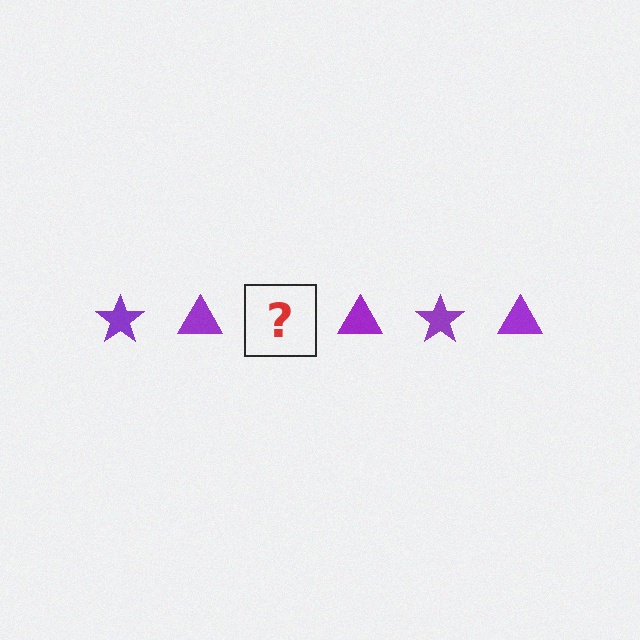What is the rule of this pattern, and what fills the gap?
The rule is that the pattern cycles through star, triangle shapes in purple. The gap should be filled with a purple star.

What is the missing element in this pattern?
The missing element is a purple star.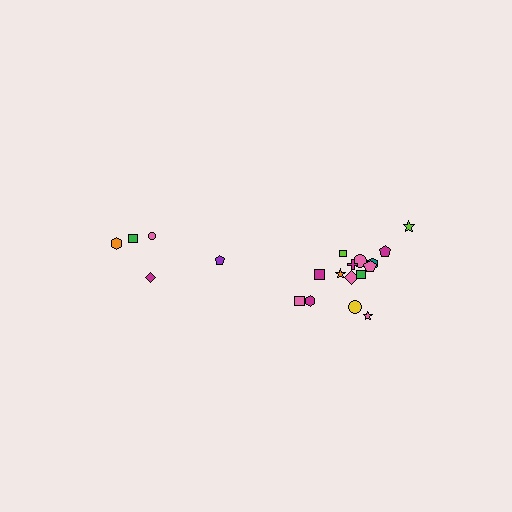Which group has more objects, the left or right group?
The right group.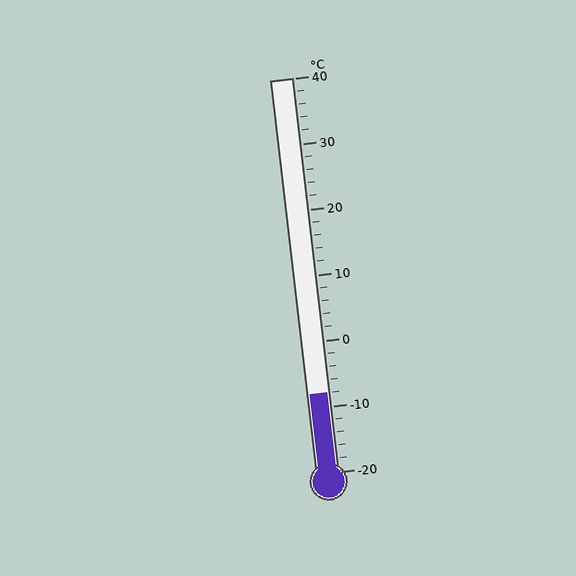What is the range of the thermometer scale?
The thermometer scale ranges from -20°C to 40°C.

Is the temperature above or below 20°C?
The temperature is below 20°C.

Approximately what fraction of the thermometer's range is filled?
The thermometer is filled to approximately 20% of its range.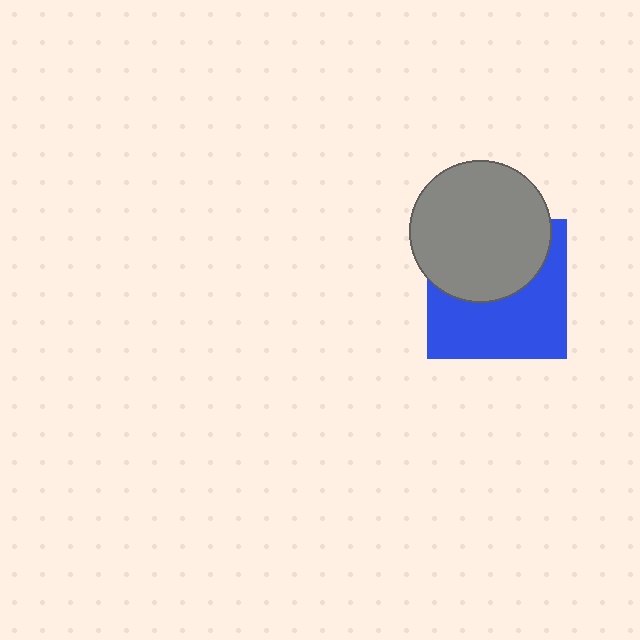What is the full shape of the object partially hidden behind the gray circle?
The partially hidden object is a blue square.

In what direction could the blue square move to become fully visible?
The blue square could move down. That would shift it out from behind the gray circle entirely.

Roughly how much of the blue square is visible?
About half of it is visible (roughly 55%).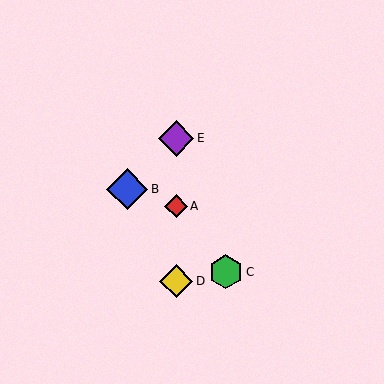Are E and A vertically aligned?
Yes, both are at x≈176.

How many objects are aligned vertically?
3 objects (A, D, E) are aligned vertically.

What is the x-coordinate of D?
Object D is at x≈176.